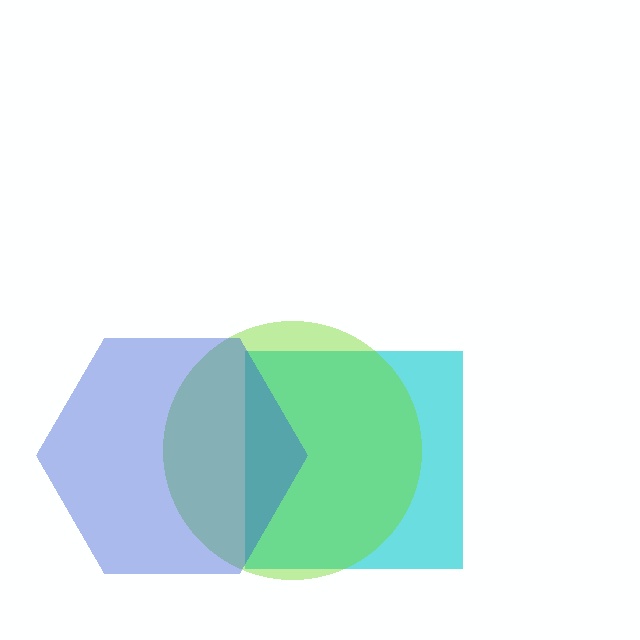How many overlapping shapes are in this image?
There are 3 overlapping shapes in the image.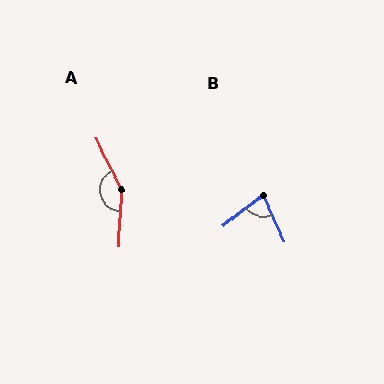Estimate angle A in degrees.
Approximately 151 degrees.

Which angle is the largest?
A, at approximately 151 degrees.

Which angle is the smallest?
B, at approximately 76 degrees.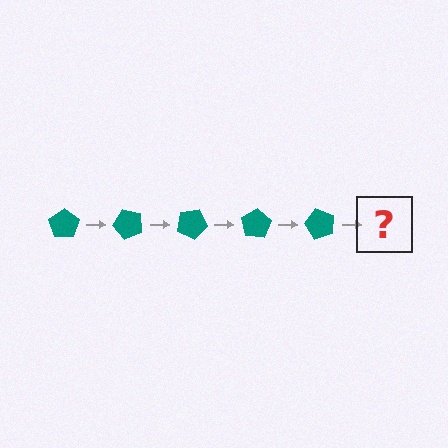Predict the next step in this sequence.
The next step is a teal pentagon rotated 250 degrees.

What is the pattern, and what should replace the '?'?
The pattern is that the pentagon rotates 50 degrees each step. The '?' should be a teal pentagon rotated 250 degrees.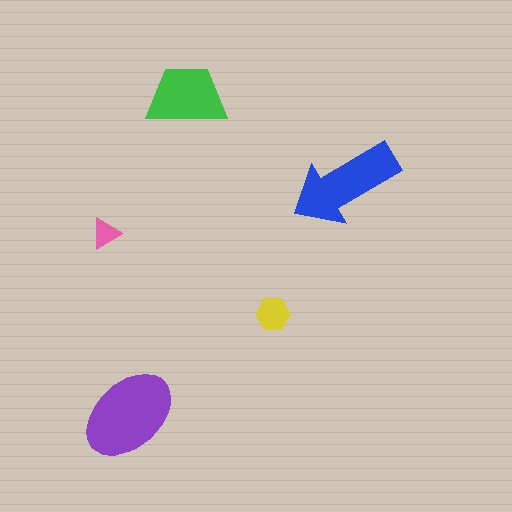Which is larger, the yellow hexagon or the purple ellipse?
The purple ellipse.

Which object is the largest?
The purple ellipse.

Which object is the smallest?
The pink triangle.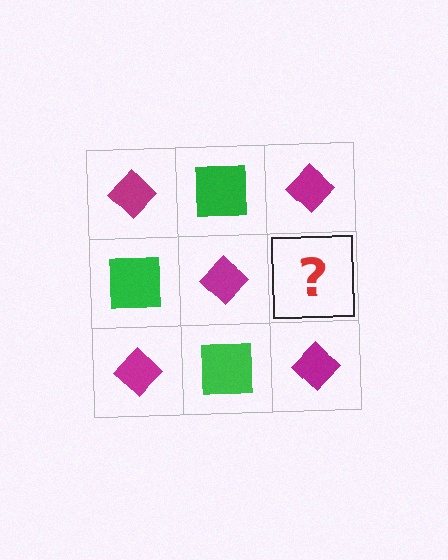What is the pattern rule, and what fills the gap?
The rule is that it alternates magenta diamond and green square in a checkerboard pattern. The gap should be filled with a green square.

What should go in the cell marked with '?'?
The missing cell should contain a green square.